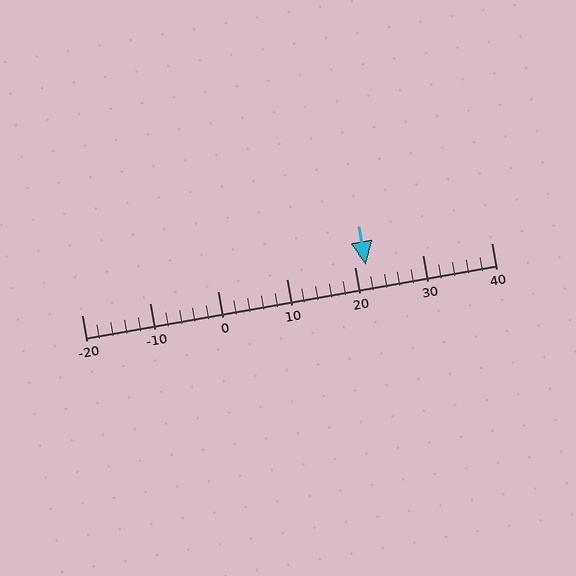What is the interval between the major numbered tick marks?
The major tick marks are spaced 10 units apart.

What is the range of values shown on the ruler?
The ruler shows values from -20 to 40.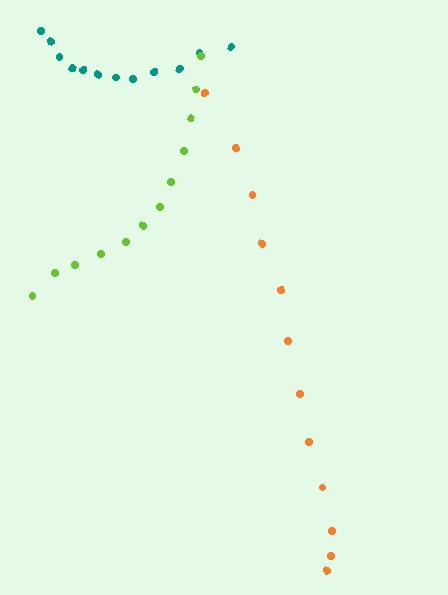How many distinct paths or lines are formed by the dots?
There are 3 distinct paths.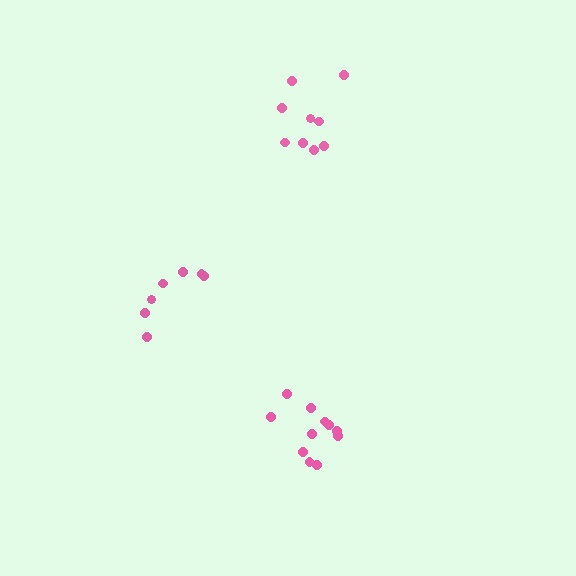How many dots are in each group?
Group 1: 9 dots, Group 2: 11 dots, Group 3: 7 dots (27 total).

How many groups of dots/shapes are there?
There are 3 groups.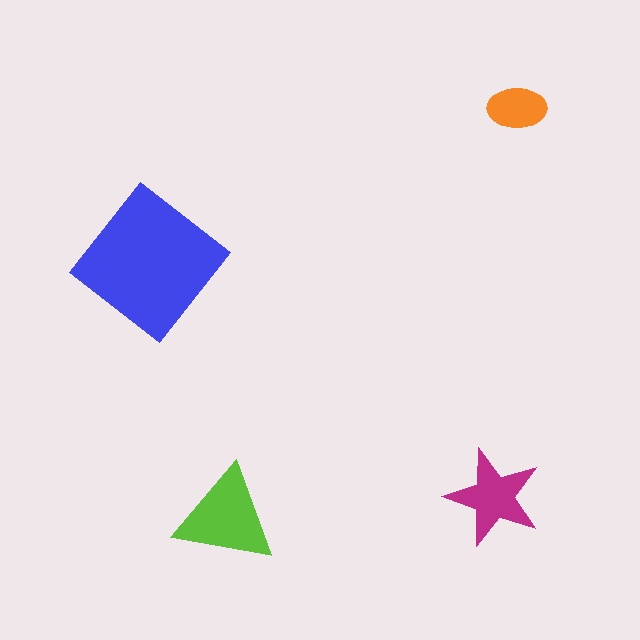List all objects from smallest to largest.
The orange ellipse, the magenta star, the lime triangle, the blue diamond.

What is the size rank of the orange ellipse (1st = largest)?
4th.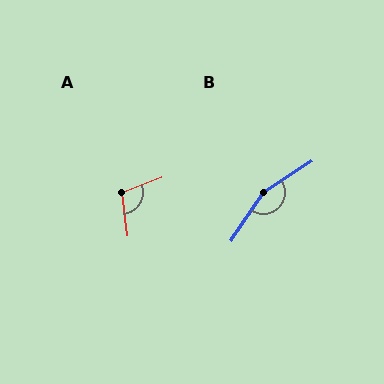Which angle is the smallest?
A, at approximately 104 degrees.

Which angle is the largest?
B, at approximately 157 degrees.